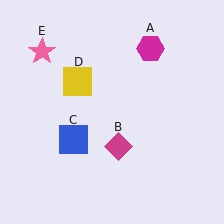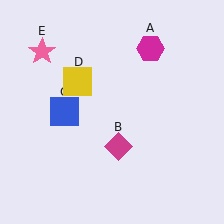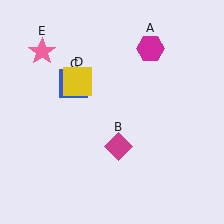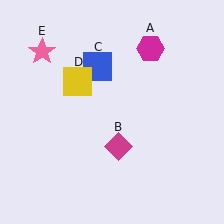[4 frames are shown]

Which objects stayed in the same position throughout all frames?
Magenta hexagon (object A) and magenta diamond (object B) and yellow square (object D) and pink star (object E) remained stationary.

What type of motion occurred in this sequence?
The blue square (object C) rotated clockwise around the center of the scene.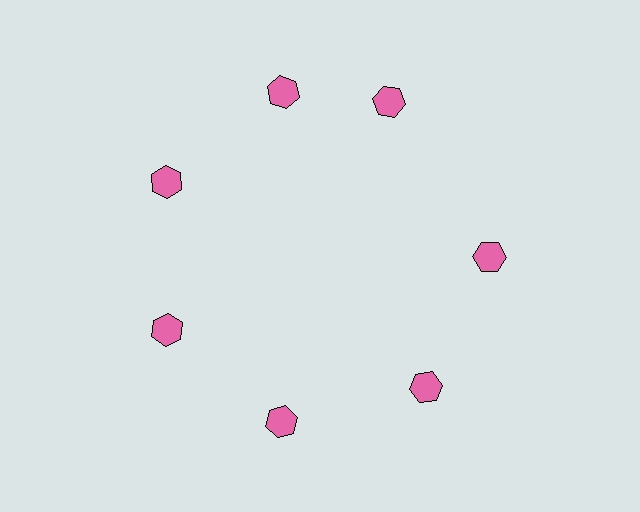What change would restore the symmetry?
The symmetry would be restored by rotating it back into even spacing with its neighbors so that all 7 hexagons sit at equal angles and equal distance from the center.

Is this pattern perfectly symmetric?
No. The 7 pink hexagons are arranged in a ring, but one element near the 1 o'clock position is rotated out of alignment along the ring, breaking the 7-fold rotational symmetry.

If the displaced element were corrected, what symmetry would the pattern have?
It would have 7-fold rotational symmetry — the pattern would map onto itself every 51 degrees.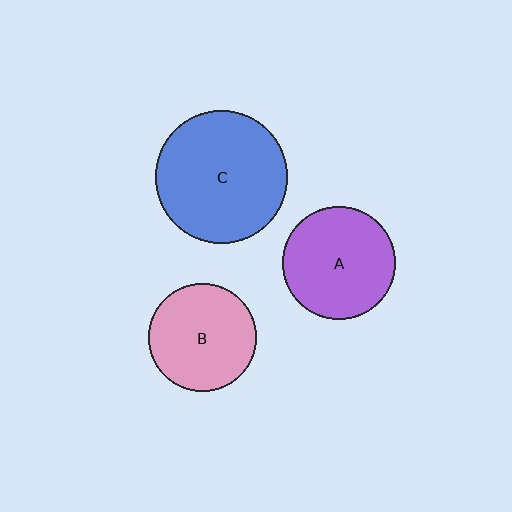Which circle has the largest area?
Circle C (blue).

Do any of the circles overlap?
No, none of the circles overlap.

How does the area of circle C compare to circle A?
Approximately 1.4 times.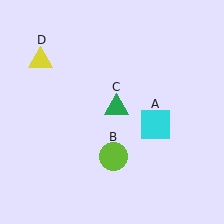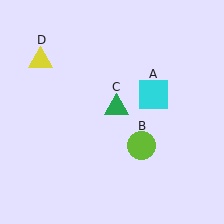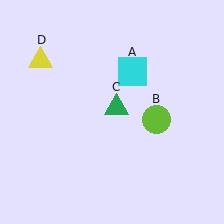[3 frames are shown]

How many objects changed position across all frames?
2 objects changed position: cyan square (object A), lime circle (object B).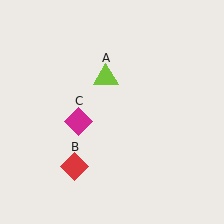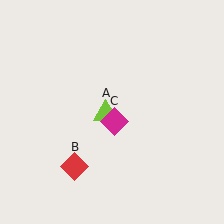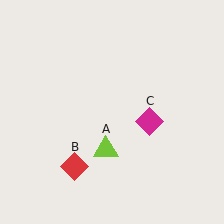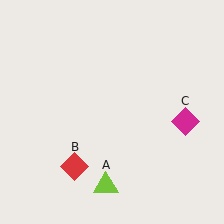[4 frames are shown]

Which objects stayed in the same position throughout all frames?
Red diamond (object B) remained stationary.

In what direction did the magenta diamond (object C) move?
The magenta diamond (object C) moved right.